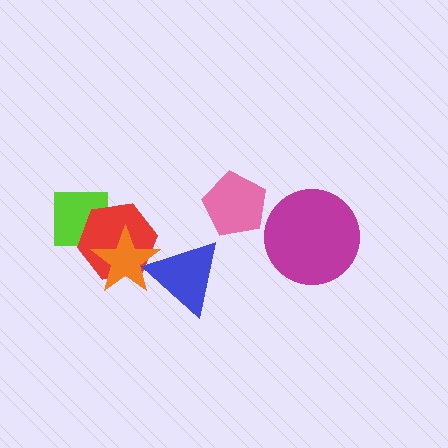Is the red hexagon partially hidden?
Yes, it is partially covered by another shape.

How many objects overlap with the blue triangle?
2 objects overlap with the blue triangle.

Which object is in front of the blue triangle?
The orange star is in front of the blue triangle.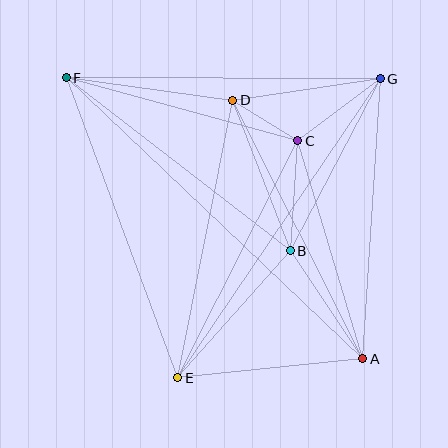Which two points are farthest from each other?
Points A and F are farthest from each other.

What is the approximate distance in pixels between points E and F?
The distance between E and F is approximately 320 pixels.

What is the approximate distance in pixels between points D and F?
The distance between D and F is approximately 168 pixels.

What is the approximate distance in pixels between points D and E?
The distance between D and E is approximately 283 pixels.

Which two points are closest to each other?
Points C and D are closest to each other.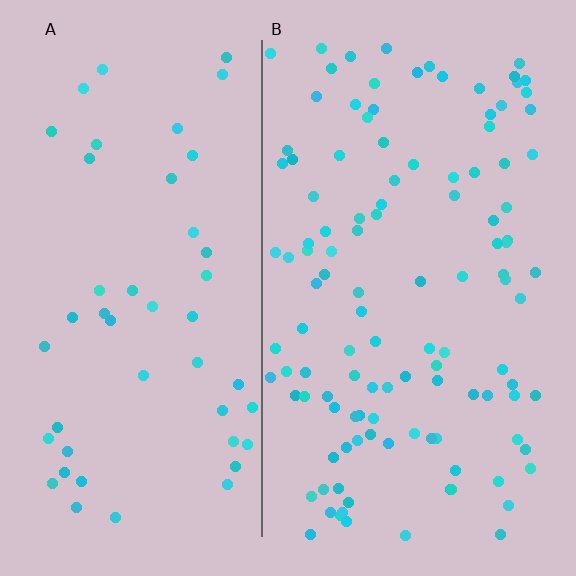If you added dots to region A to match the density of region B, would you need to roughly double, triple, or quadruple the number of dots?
Approximately double.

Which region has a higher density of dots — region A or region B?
B (the right).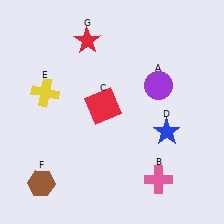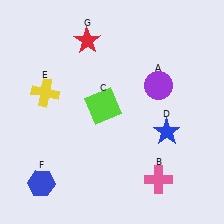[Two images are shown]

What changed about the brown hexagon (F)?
In Image 1, F is brown. In Image 2, it changed to blue.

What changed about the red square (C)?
In Image 1, C is red. In Image 2, it changed to lime.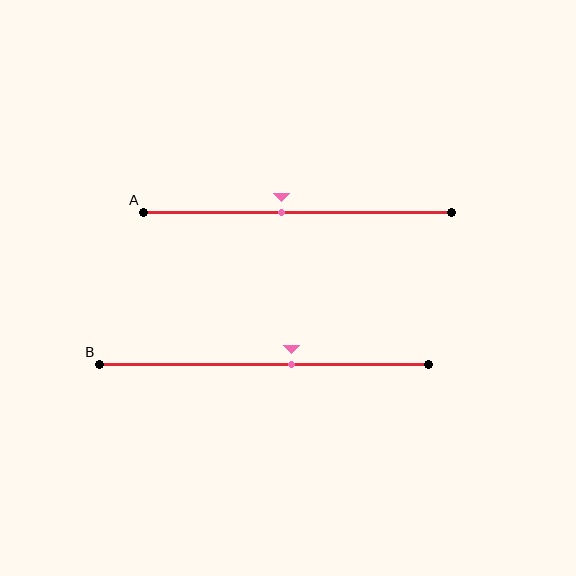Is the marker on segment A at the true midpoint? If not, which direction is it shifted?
No, the marker on segment A is shifted to the left by about 5% of the segment length.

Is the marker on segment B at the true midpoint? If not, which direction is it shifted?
No, the marker on segment B is shifted to the right by about 8% of the segment length.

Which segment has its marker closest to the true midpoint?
Segment A has its marker closest to the true midpoint.